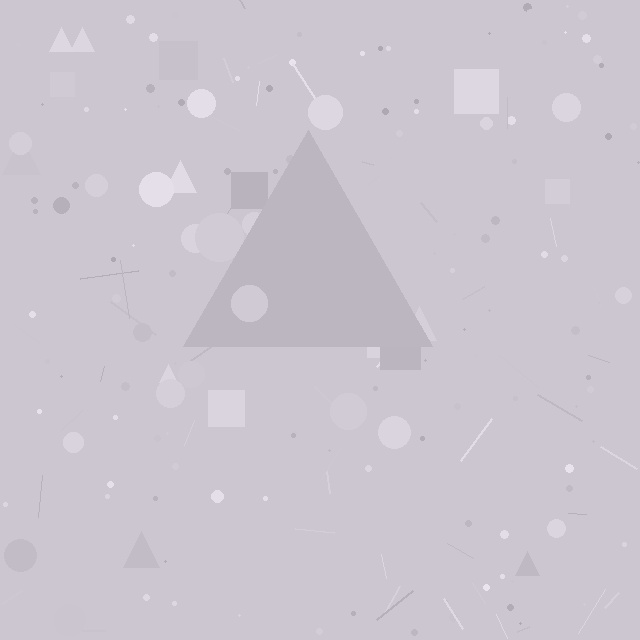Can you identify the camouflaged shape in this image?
The camouflaged shape is a triangle.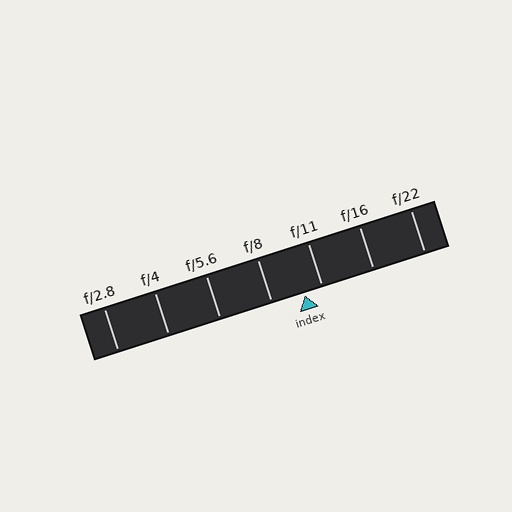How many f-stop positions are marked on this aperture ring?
There are 7 f-stop positions marked.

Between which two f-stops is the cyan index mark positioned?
The index mark is between f/8 and f/11.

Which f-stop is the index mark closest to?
The index mark is closest to f/11.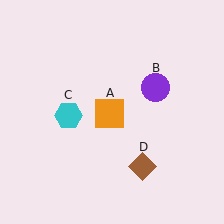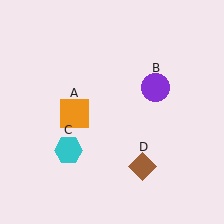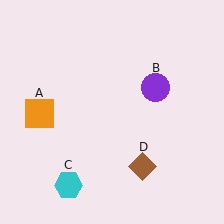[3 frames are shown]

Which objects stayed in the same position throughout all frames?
Purple circle (object B) and brown diamond (object D) remained stationary.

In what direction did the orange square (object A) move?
The orange square (object A) moved left.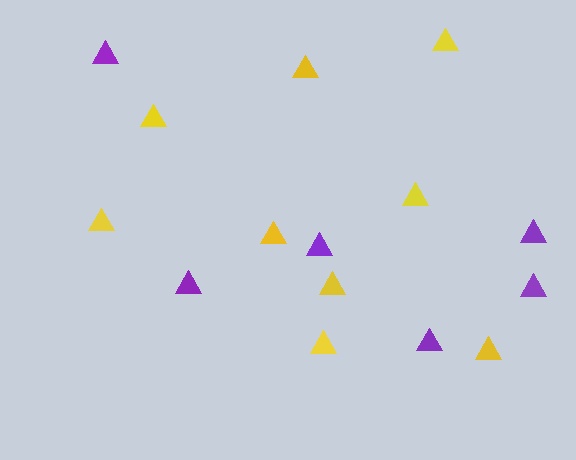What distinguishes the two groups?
There are 2 groups: one group of yellow triangles (9) and one group of purple triangles (6).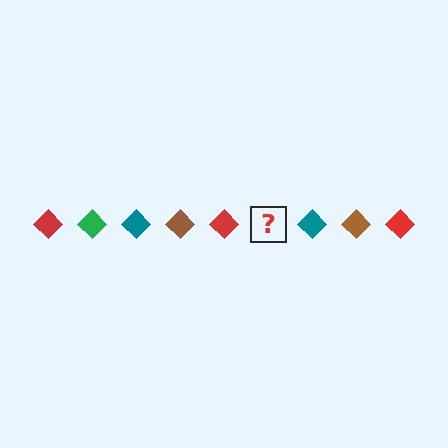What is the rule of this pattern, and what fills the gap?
The rule is that the pattern cycles through red, green, teal, brown diamonds. The gap should be filled with a green diamond.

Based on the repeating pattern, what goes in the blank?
The blank should be a green diamond.